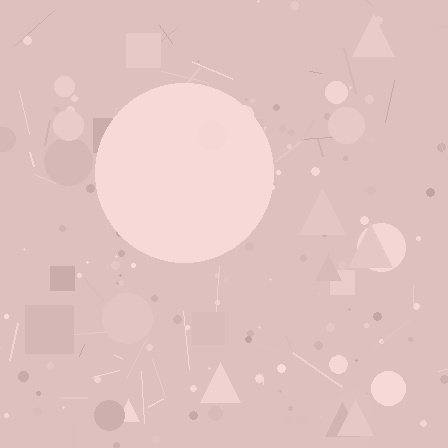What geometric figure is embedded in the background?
A circle is embedded in the background.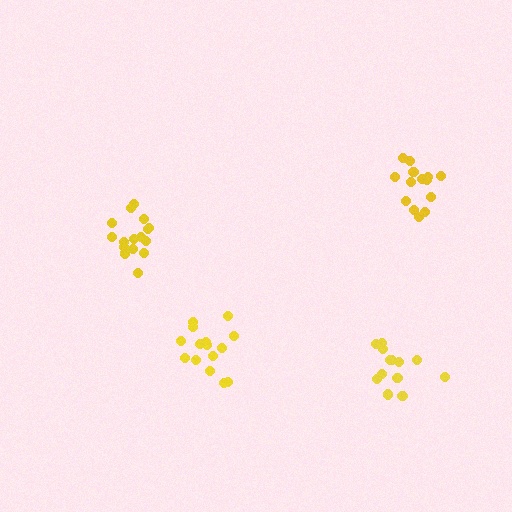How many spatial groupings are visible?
There are 4 spatial groupings.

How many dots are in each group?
Group 1: 14 dots, Group 2: 15 dots, Group 3: 13 dots, Group 4: 16 dots (58 total).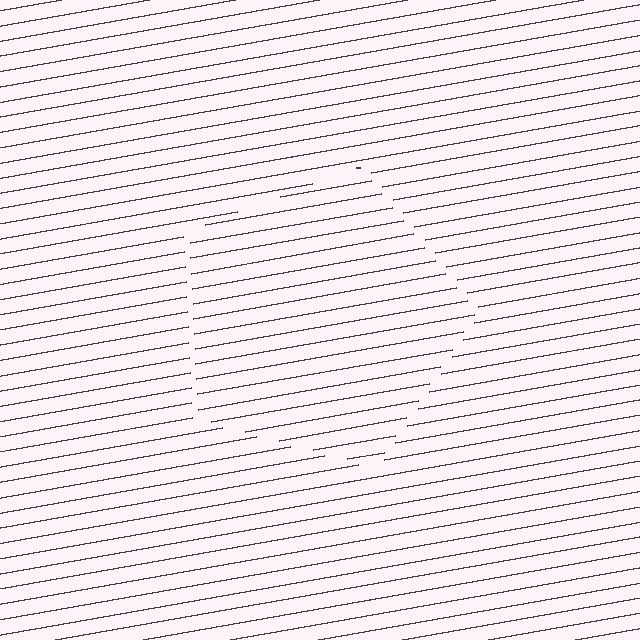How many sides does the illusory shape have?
5 sides — the line-ends trace a pentagon.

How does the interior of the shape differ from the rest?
The interior of the shape contains the same grating, shifted by half a period — the contour is defined by the phase discontinuity where line-ends from the inner and outer gratings abut.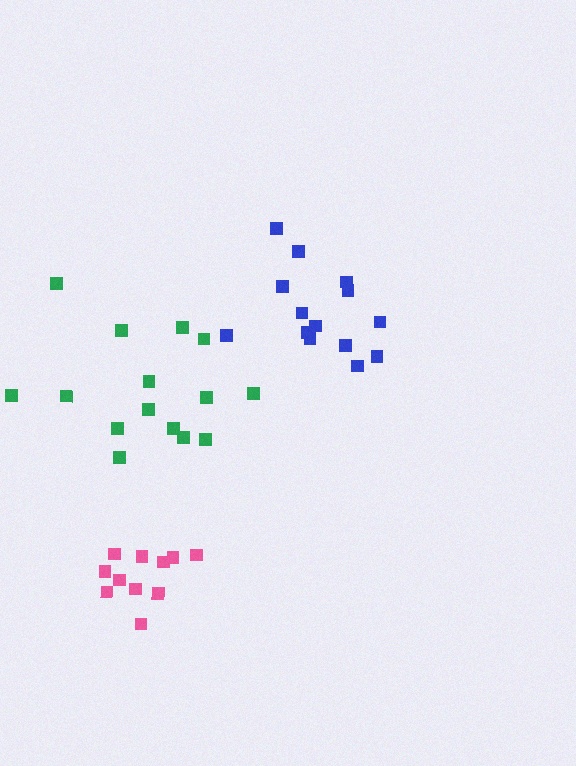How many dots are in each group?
Group 1: 11 dots, Group 2: 15 dots, Group 3: 14 dots (40 total).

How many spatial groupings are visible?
There are 3 spatial groupings.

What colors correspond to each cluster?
The clusters are colored: pink, green, blue.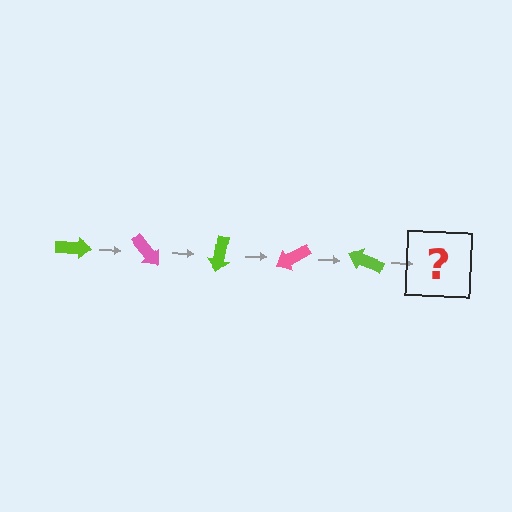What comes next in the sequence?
The next element should be a pink arrow, rotated 250 degrees from the start.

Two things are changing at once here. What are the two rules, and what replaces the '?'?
The two rules are that it rotates 50 degrees each step and the color cycles through lime and pink. The '?' should be a pink arrow, rotated 250 degrees from the start.